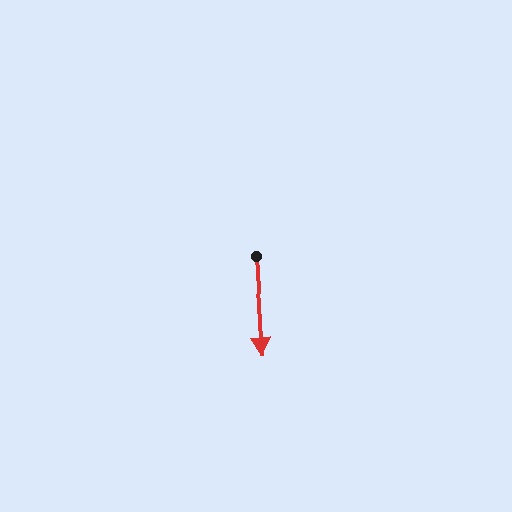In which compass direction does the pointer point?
South.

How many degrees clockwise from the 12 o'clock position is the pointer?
Approximately 176 degrees.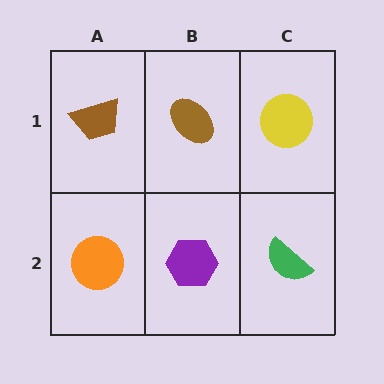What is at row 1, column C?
A yellow circle.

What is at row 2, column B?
A purple hexagon.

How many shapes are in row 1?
3 shapes.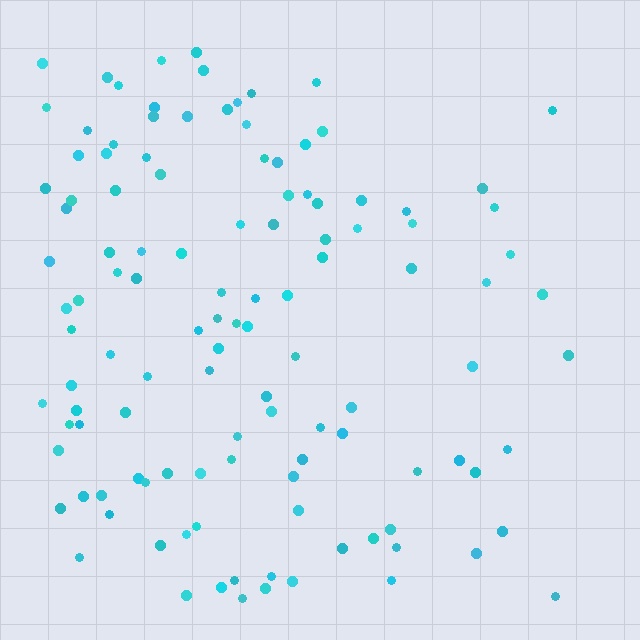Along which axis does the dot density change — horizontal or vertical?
Horizontal.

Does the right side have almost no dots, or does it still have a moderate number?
Still a moderate number, just noticeably fewer than the left.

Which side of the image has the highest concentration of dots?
The left.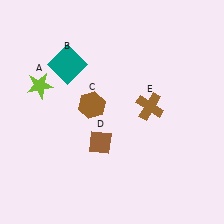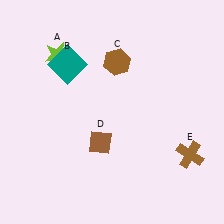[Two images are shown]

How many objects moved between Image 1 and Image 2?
3 objects moved between the two images.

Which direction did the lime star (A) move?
The lime star (A) moved up.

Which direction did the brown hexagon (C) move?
The brown hexagon (C) moved up.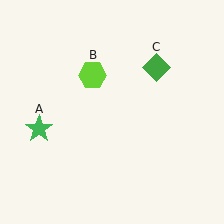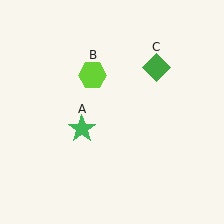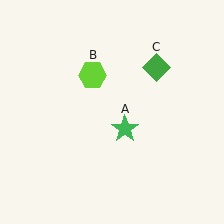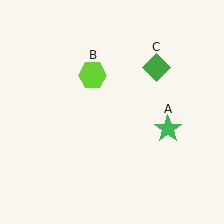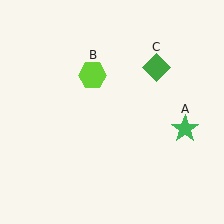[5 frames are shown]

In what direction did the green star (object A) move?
The green star (object A) moved right.